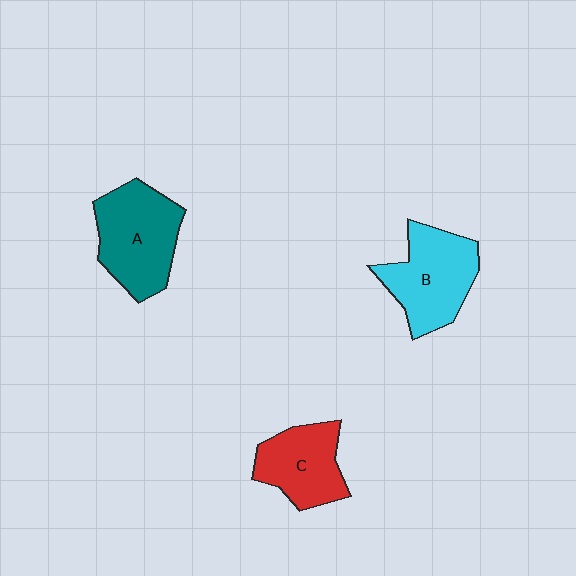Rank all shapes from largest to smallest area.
From largest to smallest: A (teal), B (cyan), C (red).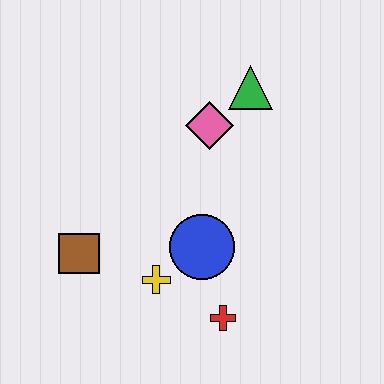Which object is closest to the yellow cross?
The blue circle is closest to the yellow cross.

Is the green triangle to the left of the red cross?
No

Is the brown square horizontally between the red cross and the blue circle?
No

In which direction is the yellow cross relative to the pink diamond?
The yellow cross is below the pink diamond.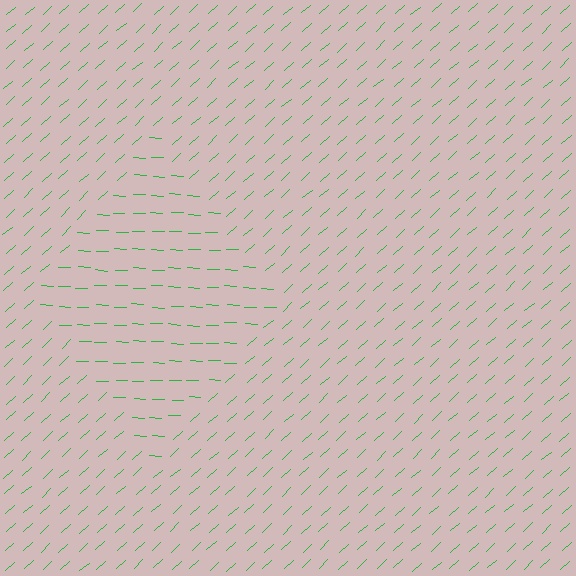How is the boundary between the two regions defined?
The boundary is defined purely by a change in line orientation (approximately 45 degrees difference). All lines are the same color and thickness.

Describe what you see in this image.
The image is filled with small green line segments. A diamond region in the image has lines oriented differently from the surrounding lines, creating a visible texture boundary.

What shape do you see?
I see a diamond.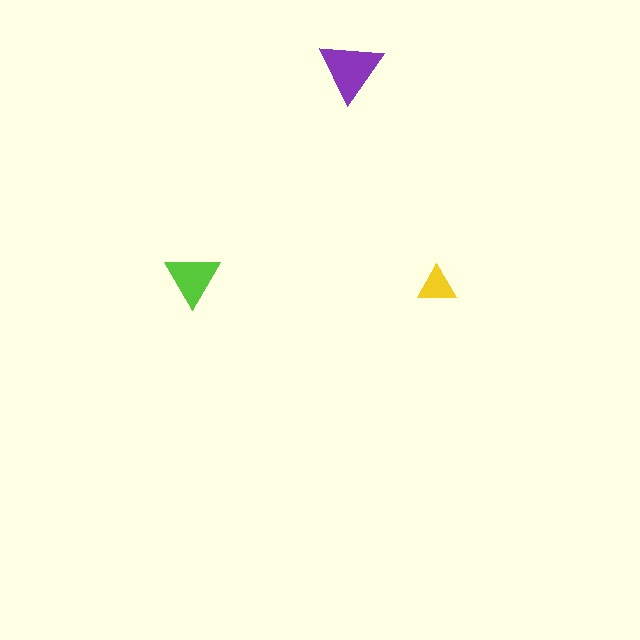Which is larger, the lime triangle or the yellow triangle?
The lime one.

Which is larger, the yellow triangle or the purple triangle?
The purple one.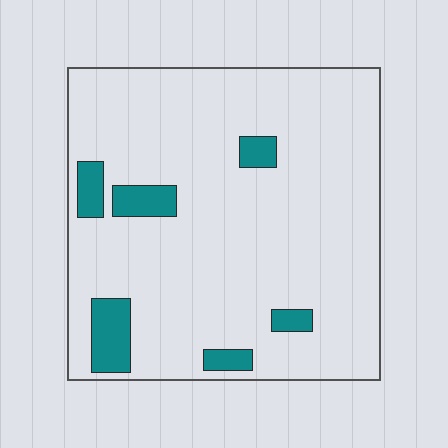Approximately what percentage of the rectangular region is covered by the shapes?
Approximately 10%.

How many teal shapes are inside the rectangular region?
6.